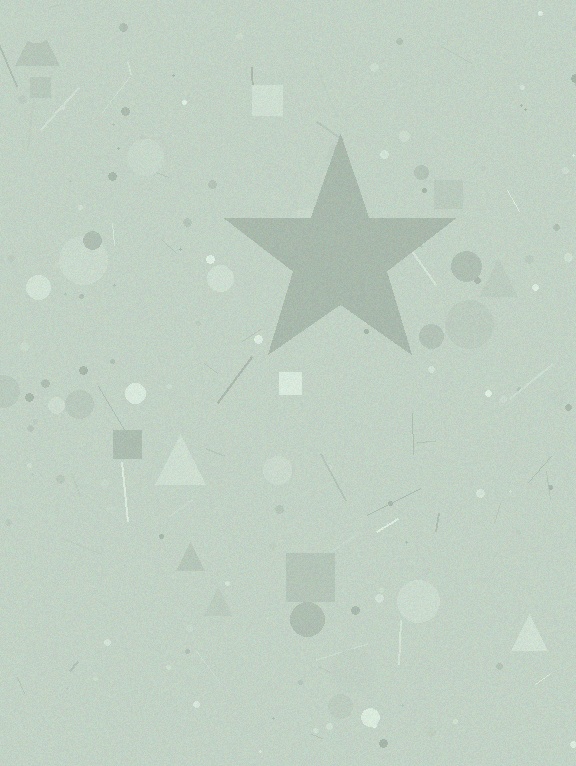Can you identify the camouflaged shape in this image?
The camouflaged shape is a star.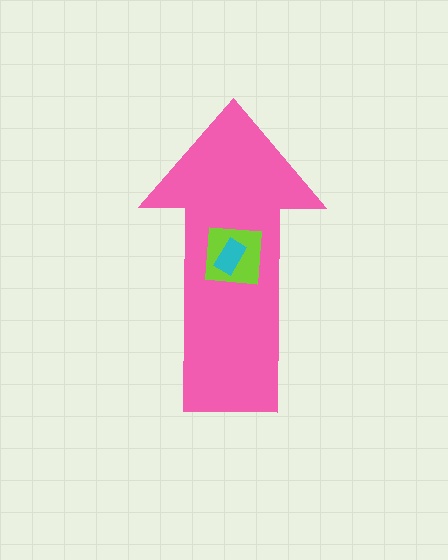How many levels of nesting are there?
3.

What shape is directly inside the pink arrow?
The lime square.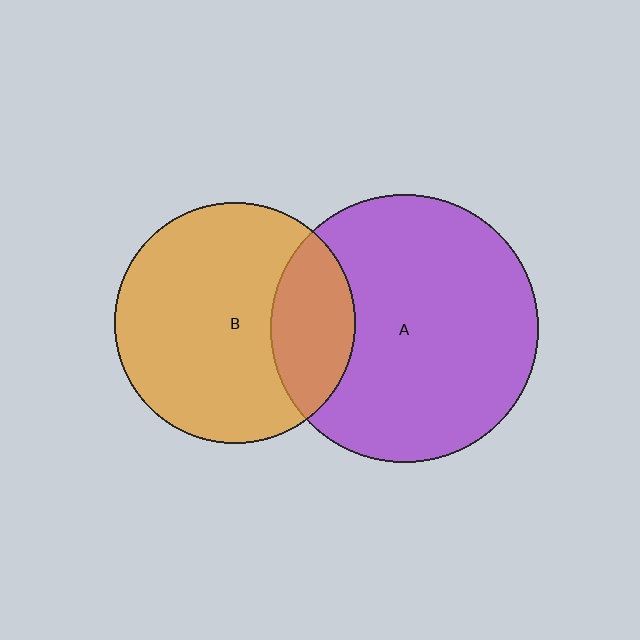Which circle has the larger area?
Circle A (purple).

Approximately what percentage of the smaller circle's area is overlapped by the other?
Approximately 25%.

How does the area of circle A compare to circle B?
Approximately 1.2 times.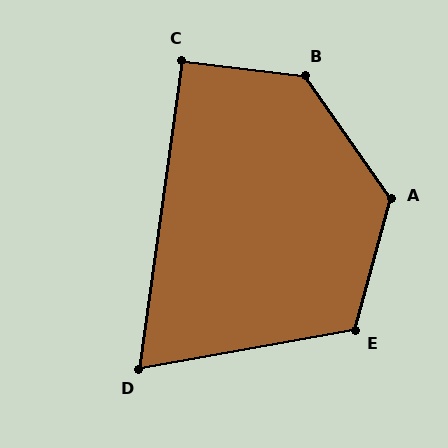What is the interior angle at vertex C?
Approximately 91 degrees (approximately right).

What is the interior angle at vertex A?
Approximately 130 degrees (obtuse).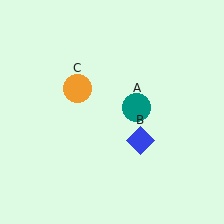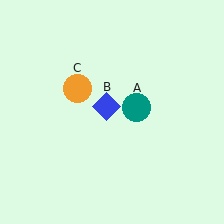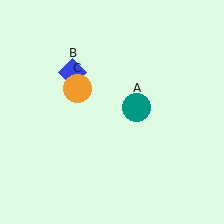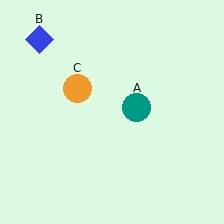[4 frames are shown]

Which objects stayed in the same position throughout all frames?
Teal circle (object A) and orange circle (object C) remained stationary.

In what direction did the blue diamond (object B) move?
The blue diamond (object B) moved up and to the left.